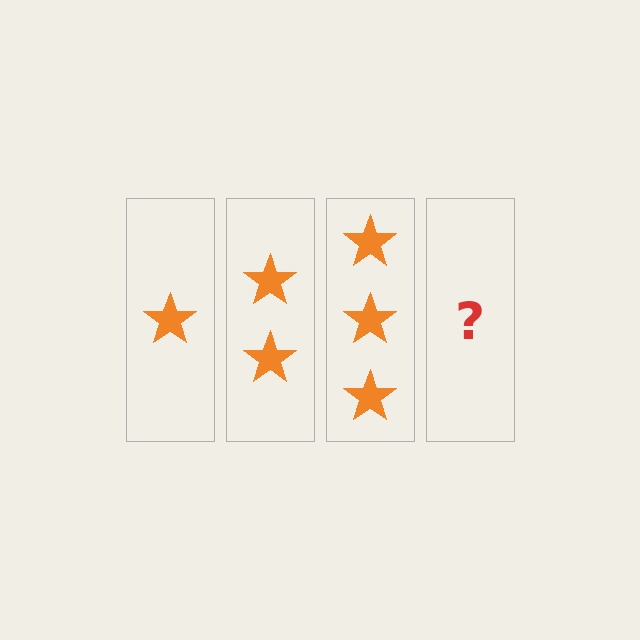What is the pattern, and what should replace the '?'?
The pattern is that each step adds one more star. The '?' should be 4 stars.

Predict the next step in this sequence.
The next step is 4 stars.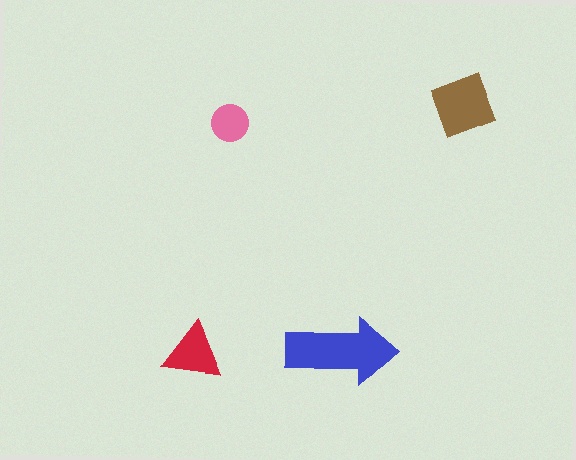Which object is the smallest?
The pink circle.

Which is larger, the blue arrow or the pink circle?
The blue arrow.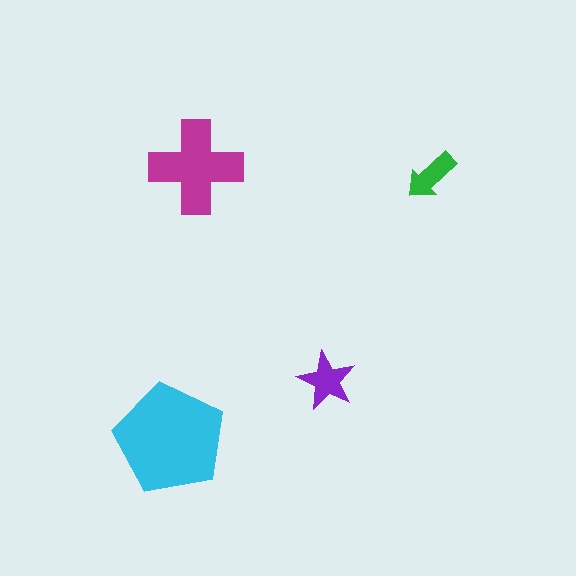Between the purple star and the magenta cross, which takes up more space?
The magenta cross.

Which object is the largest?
The cyan pentagon.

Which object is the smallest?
The green arrow.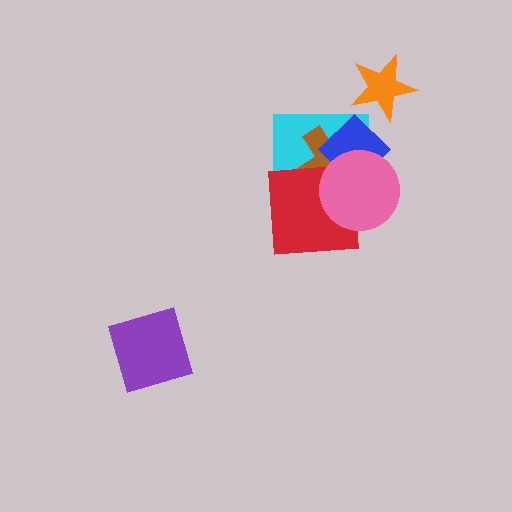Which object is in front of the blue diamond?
The pink circle is in front of the blue diamond.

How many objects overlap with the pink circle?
4 objects overlap with the pink circle.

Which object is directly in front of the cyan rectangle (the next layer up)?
The brown cross is directly in front of the cyan rectangle.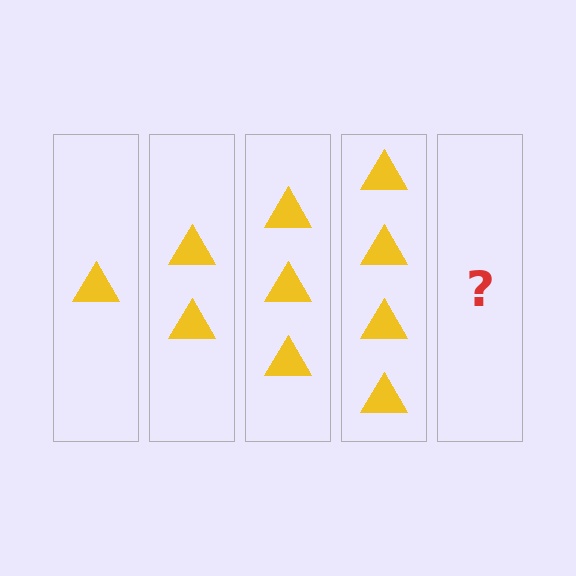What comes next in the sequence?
The next element should be 5 triangles.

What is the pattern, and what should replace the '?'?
The pattern is that each step adds one more triangle. The '?' should be 5 triangles.